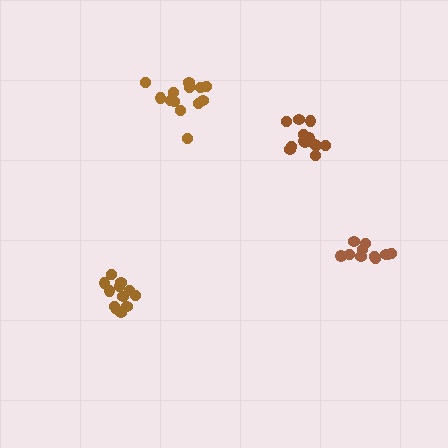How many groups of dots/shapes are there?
There are 4 groups.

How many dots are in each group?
Group 1: 11 dots, Group 2: 12 dots, Group 3: 14 dots, Group 4: 13 dots (50 total).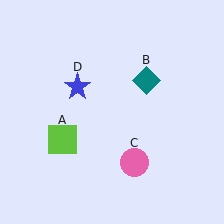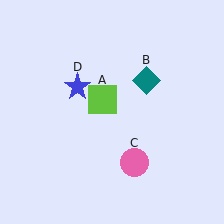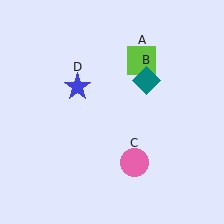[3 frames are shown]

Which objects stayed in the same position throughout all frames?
Teal diamond (object B) and pink circle (object C) and blue star (object D) remained stationary.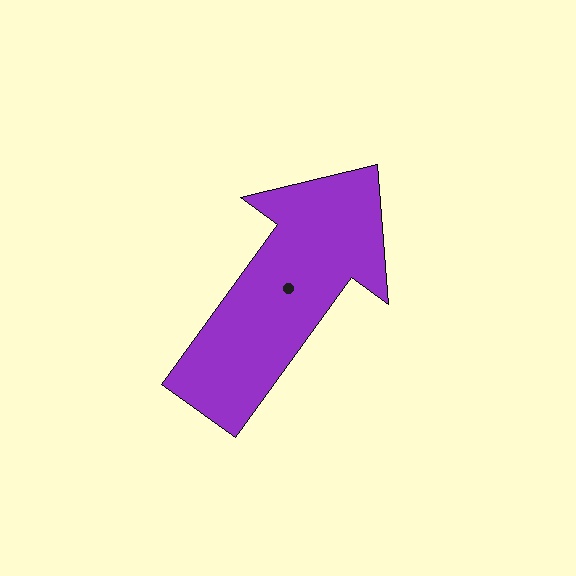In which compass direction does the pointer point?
Northeast.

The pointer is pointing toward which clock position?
Roughly 1 o'clock.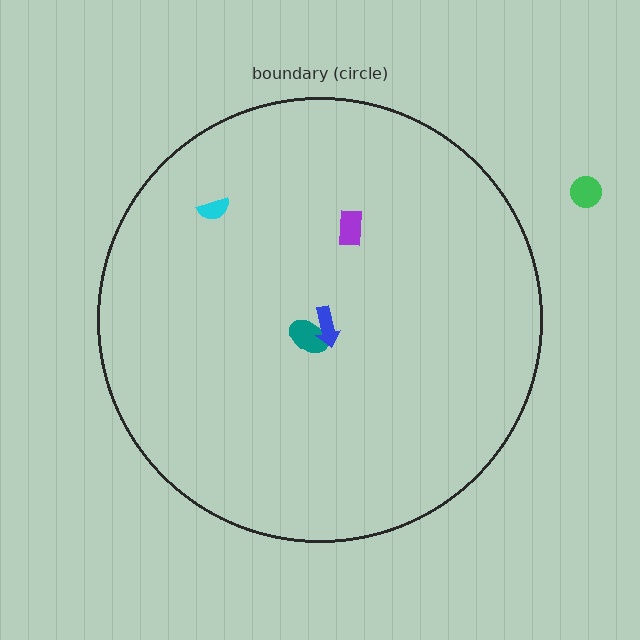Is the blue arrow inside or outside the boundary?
Inside.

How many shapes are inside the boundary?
4 inside, 1 outside.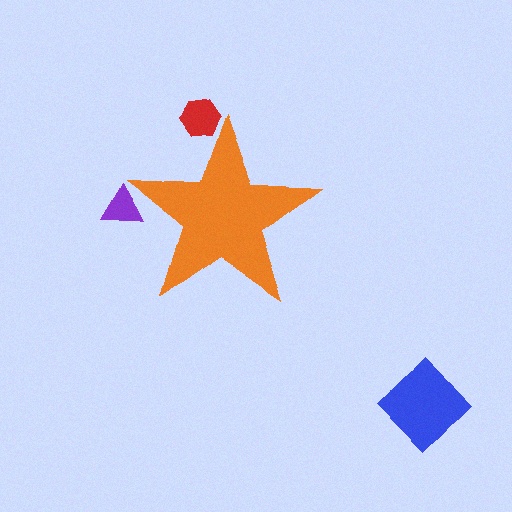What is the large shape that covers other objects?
An orange star.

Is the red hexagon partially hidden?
Yes, the red hexagon is partially hidden behind the orange star.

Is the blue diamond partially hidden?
No, the blue diamond is fully visible.